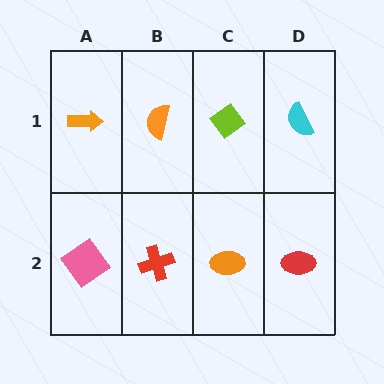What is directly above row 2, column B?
An orange semicircle.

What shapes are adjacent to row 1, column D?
A red ellipse (row 2, column D), a lime diamond (row 1, column C).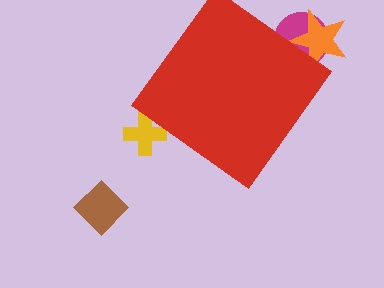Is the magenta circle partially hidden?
Yes, the magenta circle is partially hidden behind the red diamond.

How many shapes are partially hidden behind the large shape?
3 shapes are partially hidden.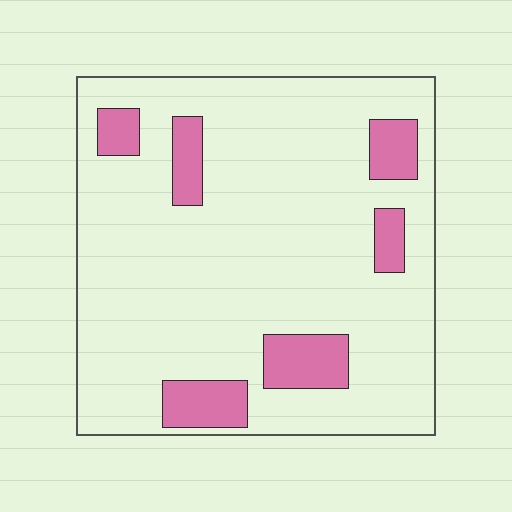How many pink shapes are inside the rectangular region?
6.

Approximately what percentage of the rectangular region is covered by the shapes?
Approximately 15%.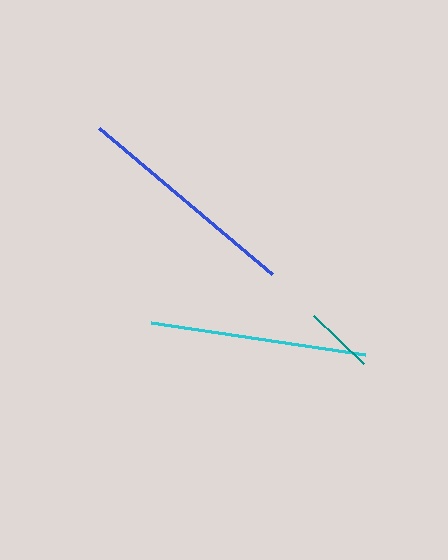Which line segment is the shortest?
The teal line is the shortest at approximately 69 pixels.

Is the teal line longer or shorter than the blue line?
The blue line is longer than the teal line.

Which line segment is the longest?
The blue line is the longest at approximately 227 pixels.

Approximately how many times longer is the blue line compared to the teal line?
The blue line is approximately 3.3 times the length of the teal line.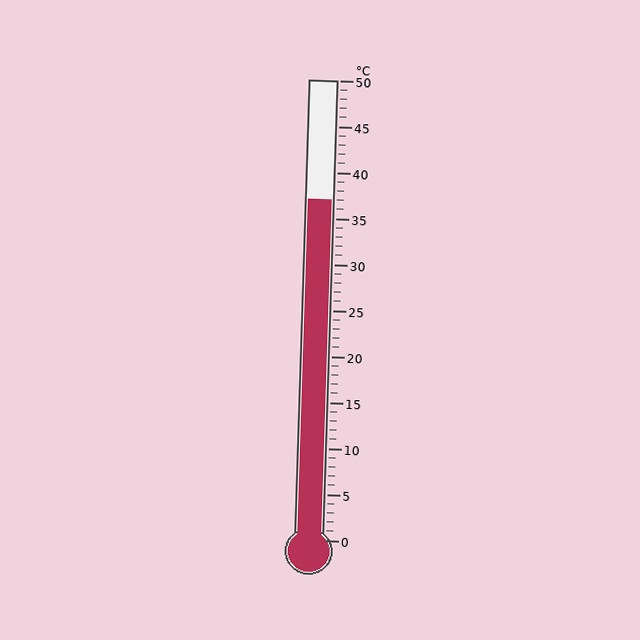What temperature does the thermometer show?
The thermometer shows approximately 37°C.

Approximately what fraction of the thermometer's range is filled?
The thermometer is filled to approximately 75% of its range.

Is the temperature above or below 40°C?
The temperature is below 40°C.